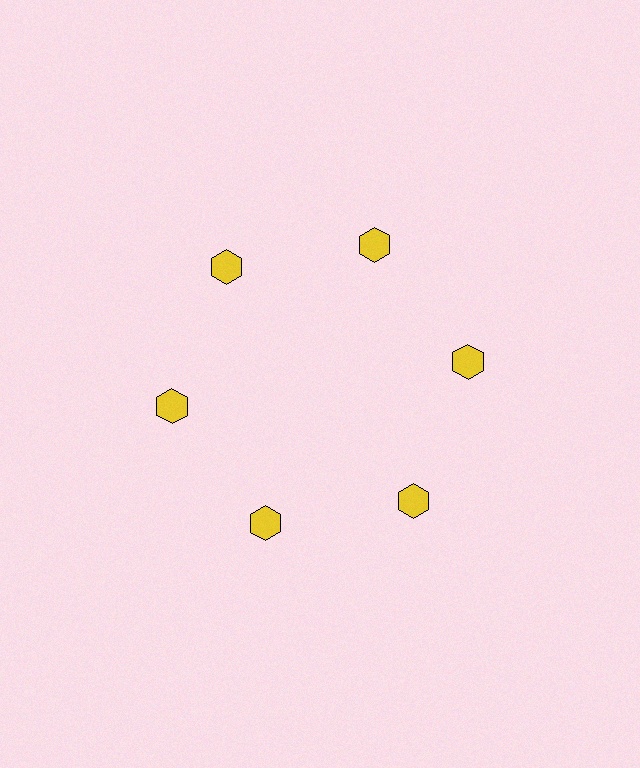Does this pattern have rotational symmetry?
Yes, this pattern has 6-fold rotational symmetry. It looks the same after rotating 60 degrees around the center.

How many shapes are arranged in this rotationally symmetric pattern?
There are 6 shapes, arranged in 6 groups of 1.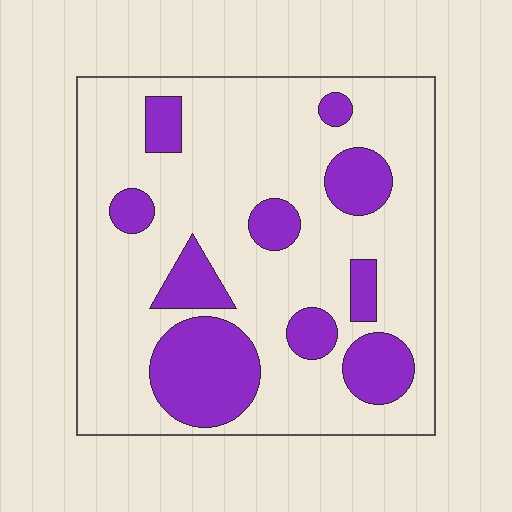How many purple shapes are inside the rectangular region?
10.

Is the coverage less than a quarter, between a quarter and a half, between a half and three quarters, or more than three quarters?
Less than a quarter.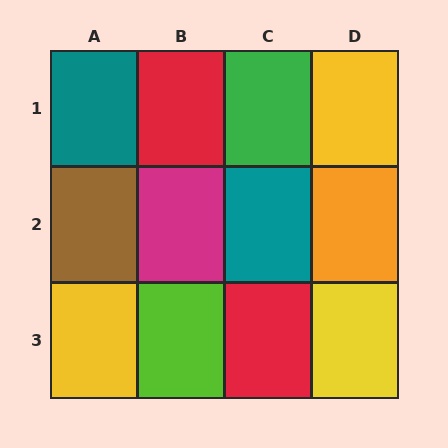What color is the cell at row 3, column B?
Lime.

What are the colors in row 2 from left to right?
Brown, magenta, teal, orange.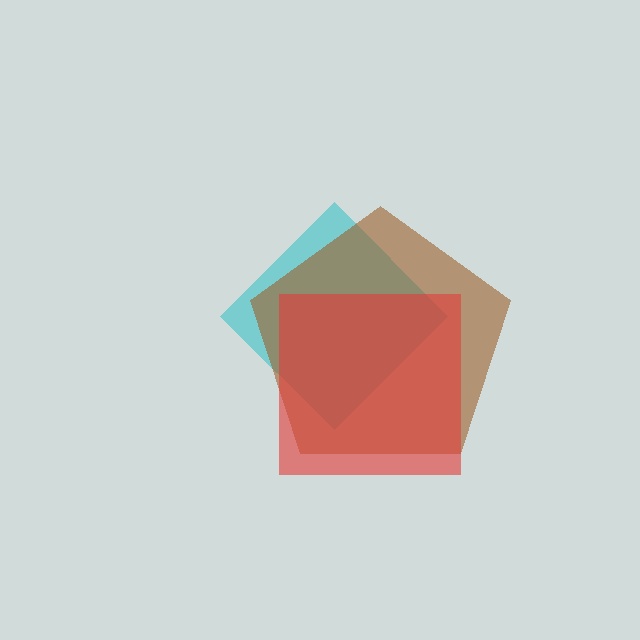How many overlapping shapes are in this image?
There are 3 overlapping shapes in the image.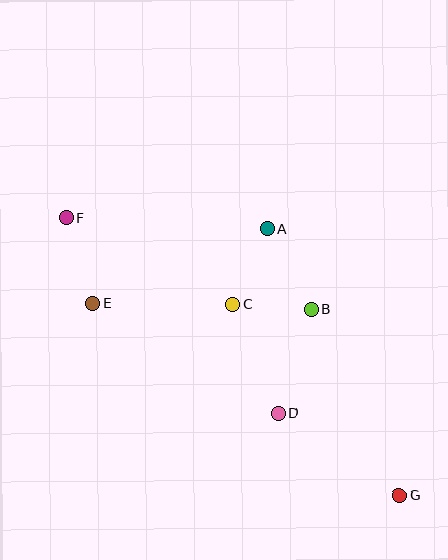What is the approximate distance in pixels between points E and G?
The distance between E and G is approximately 361 pixels.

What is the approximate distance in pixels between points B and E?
The distance between B and E is approximately 218 pixels.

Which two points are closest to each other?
Points B and C are closest to each other.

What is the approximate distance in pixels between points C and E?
The distance between C and E is approximately 140 pixels.